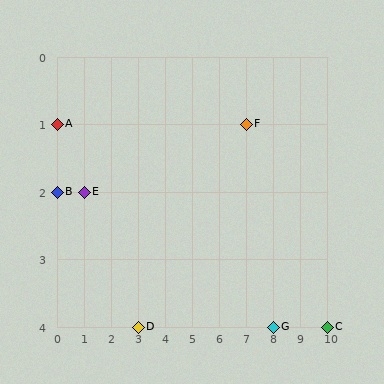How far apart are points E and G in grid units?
Points E and G are 7 columns and 2 rows apart (about 7.3 grid units diagonally).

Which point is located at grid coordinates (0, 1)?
Point A is at (0, 1).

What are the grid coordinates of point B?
Point B is at grid coordinates (0, 2).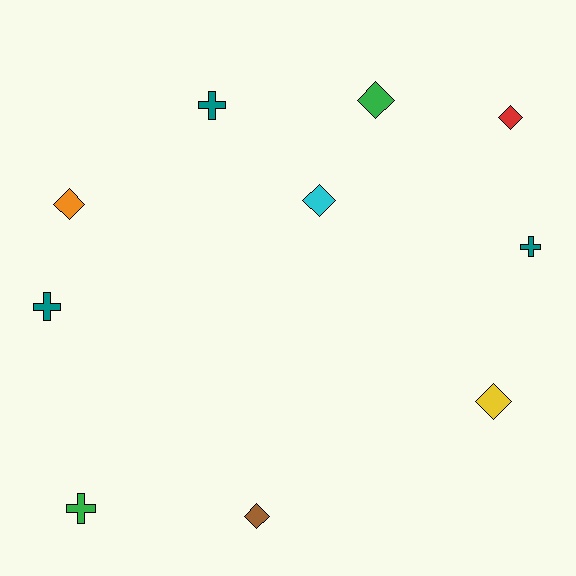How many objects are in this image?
There are 10 objects.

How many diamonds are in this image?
There are 6 diamonds.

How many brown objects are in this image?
There is 1 brown object.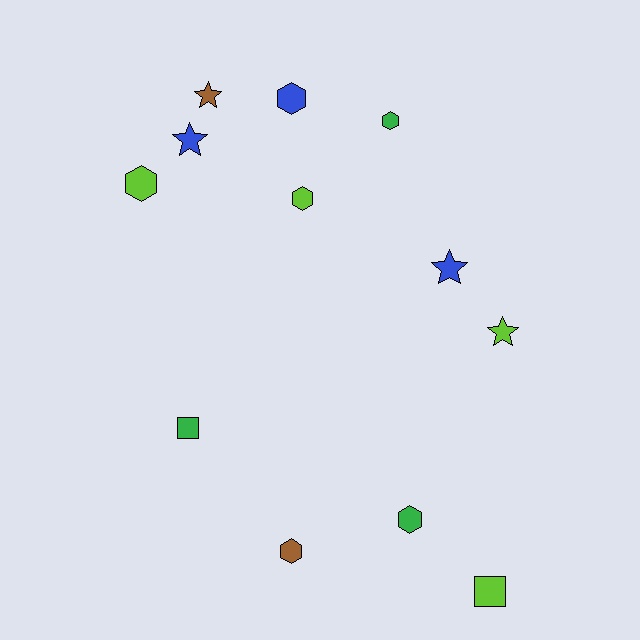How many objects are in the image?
There are 12 objects.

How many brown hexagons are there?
There is 1 brown hexagon.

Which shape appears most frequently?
Hexagon, with 6 objects.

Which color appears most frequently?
Lime, with 4 objects.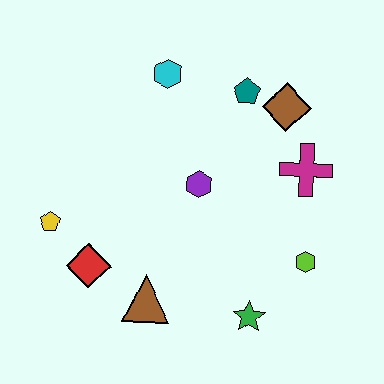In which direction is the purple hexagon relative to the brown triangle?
The purple hexagon is above the brown triangle.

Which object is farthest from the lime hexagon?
The yellow pentagon is farthest from the lime hexagon.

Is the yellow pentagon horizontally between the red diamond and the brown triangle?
No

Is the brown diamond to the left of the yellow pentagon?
No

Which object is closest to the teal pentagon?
The brown diamond is closest to the teal pentagon.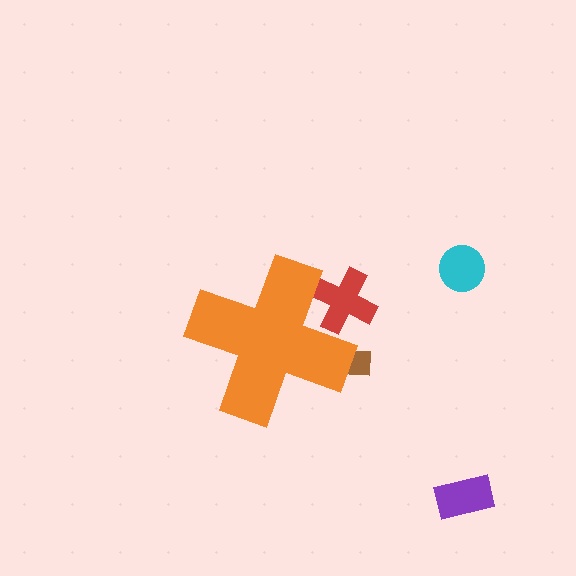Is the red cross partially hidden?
Yes, the red cross is partially hidden behind the orange cross.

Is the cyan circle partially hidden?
No, the cyan circle is fully visible.